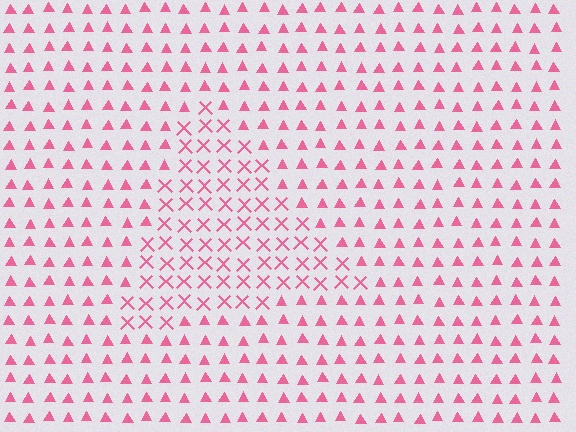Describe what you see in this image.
The image is filled with small pink elements arranged in a uniform grid. A triangle-shaped region contains X marks, while the surrounding area contains triangles. The boundary is defined purely by the change in element shape.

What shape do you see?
I see a triangle.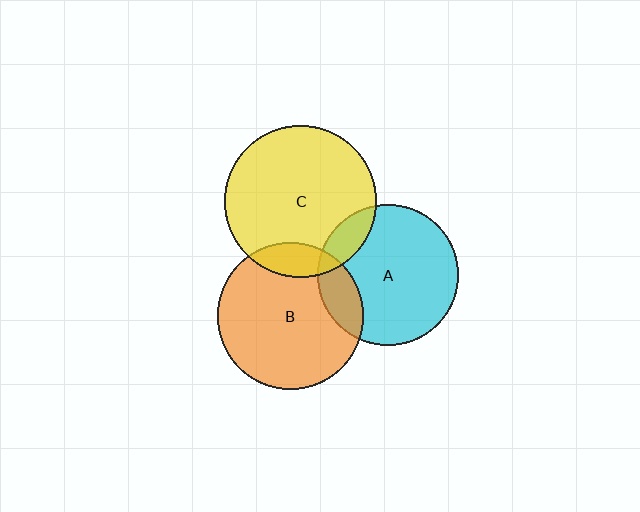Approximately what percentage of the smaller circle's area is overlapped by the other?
Approximately 15%.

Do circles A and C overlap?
Yes.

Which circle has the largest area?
Circle C (yellow).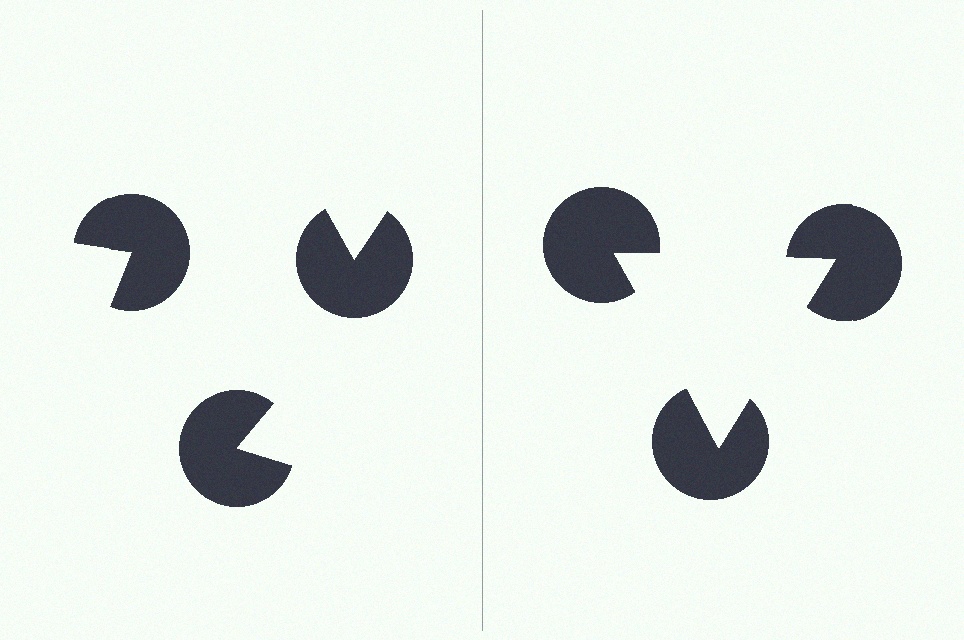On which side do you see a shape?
An illusory triangle appears on the right side. On the left side the wedge cuts are rotated, so no coherent shape forms.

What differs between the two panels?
The pac-man discs are positioned identically on both sides; only the wedge orientations differ. On the right they align to a triangle; on the left they are misaligned.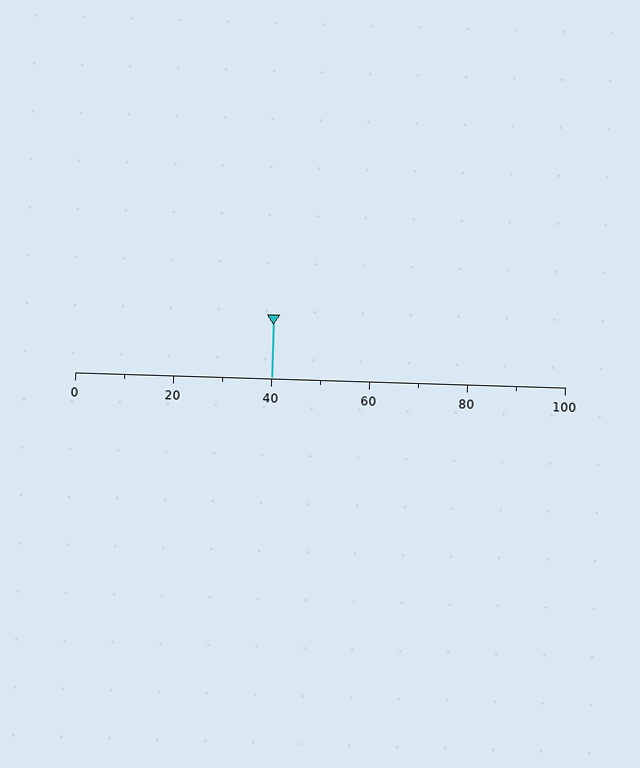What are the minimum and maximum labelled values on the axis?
The axis runs from 0 to 100.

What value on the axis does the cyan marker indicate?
The marker indicates approximately 40.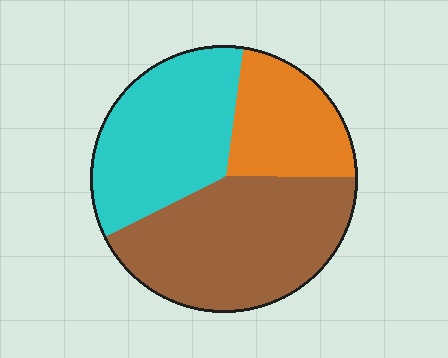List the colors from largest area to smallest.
From largest to smallest: brown, cyan, orange.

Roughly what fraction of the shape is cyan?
Cyan takes up between a quarter and a half of the shape.